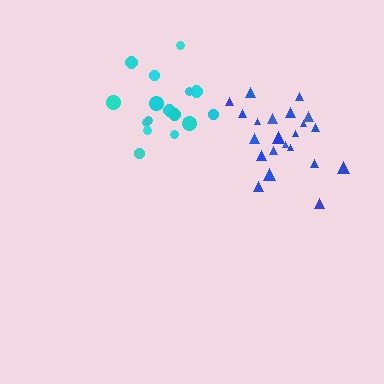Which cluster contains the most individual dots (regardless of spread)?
Blue (22).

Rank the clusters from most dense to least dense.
blue, cyan.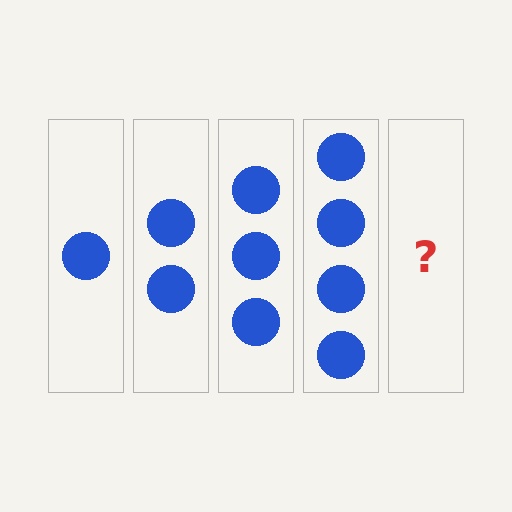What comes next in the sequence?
The next element should be 5 circles.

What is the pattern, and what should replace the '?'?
The pattern is that each step adds one more circle. The '?' should be 5 circles.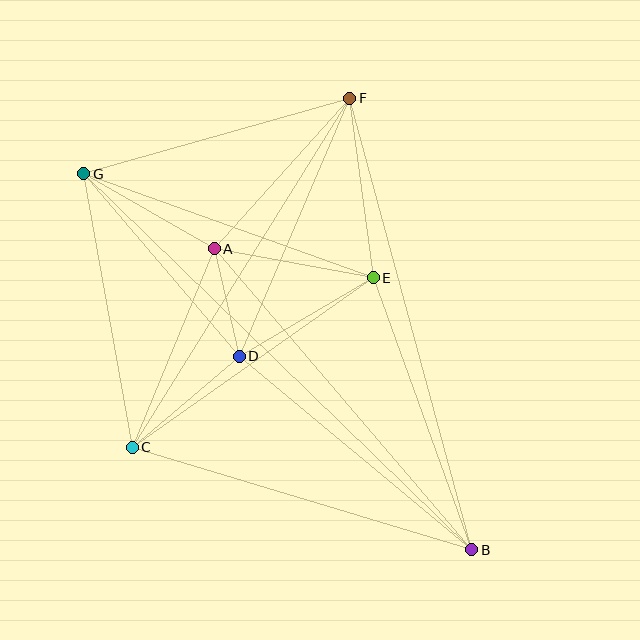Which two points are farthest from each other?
Points B and G are farthest from each other.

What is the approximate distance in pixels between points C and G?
The distance between C and G is approximately 278 pixels.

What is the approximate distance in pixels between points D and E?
The distance between D and E is approximately 155 pixels.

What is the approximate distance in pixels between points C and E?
The distance between C and E is approximately 295 pixels.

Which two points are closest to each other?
Points A and D are closest to each other.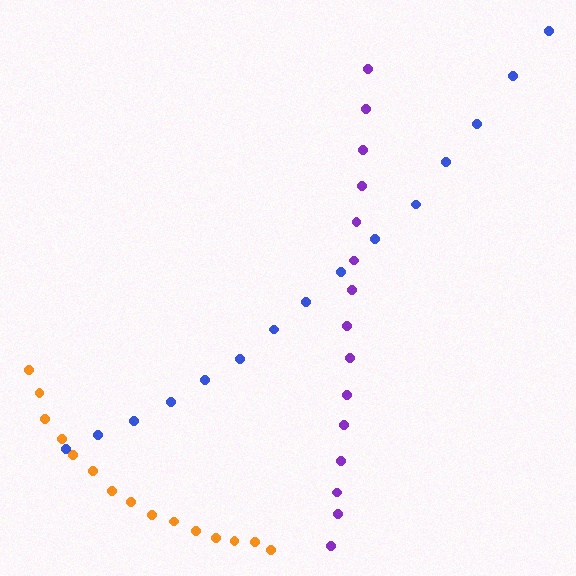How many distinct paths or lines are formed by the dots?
There are 3 distinct paths.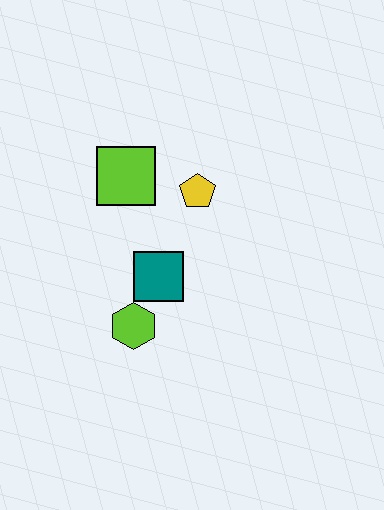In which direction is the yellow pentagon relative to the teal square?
The yellow pentagon is above the teal square.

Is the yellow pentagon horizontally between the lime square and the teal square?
No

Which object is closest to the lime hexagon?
The teal square is closest to the lime hexagon.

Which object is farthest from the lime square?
The lime hexagon is farthest from the lime square.